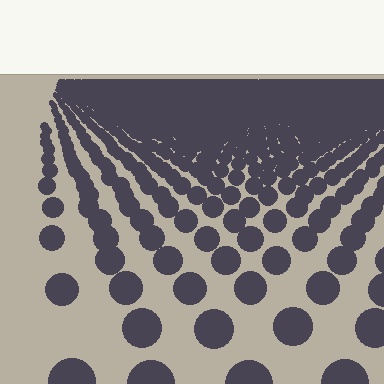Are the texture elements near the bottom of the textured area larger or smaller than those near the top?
Larger. Near the bottom, elements are closer to the viewer and appear at a bigger on-screen size.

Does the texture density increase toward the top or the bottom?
Density increases toward the top.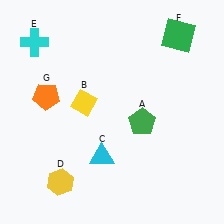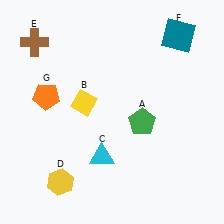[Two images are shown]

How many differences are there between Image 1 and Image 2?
There are 2 differences between the two images.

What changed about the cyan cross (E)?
In Image 1, E is cyan. In Image 2, it changed to brown.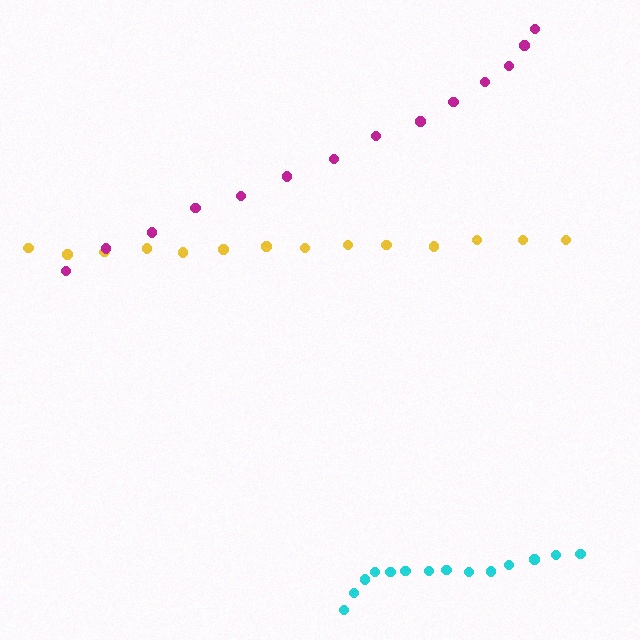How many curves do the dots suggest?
There are 3 distinct paths.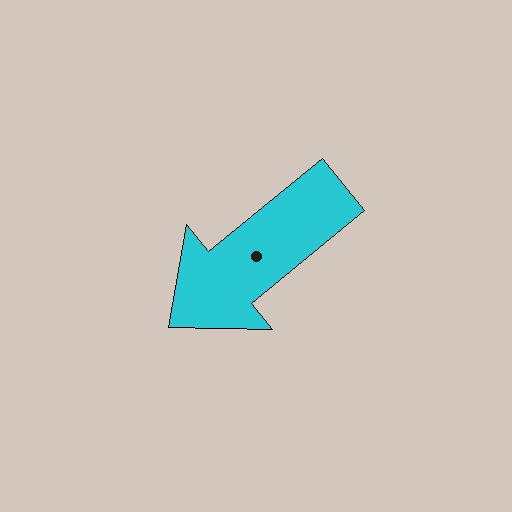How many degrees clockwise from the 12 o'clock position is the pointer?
Approximately 231 degrees.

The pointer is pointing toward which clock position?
Roughly 8 o'clock.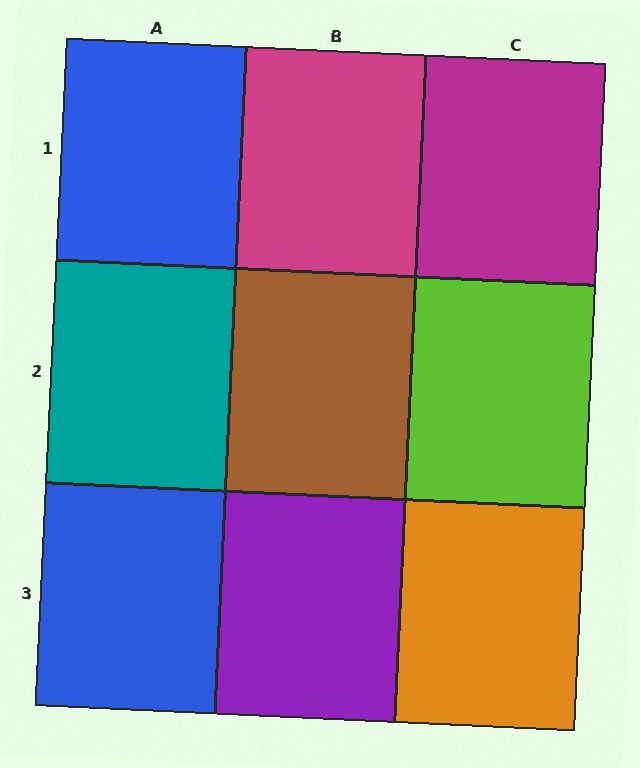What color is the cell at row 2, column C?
Lime.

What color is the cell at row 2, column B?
Brown.